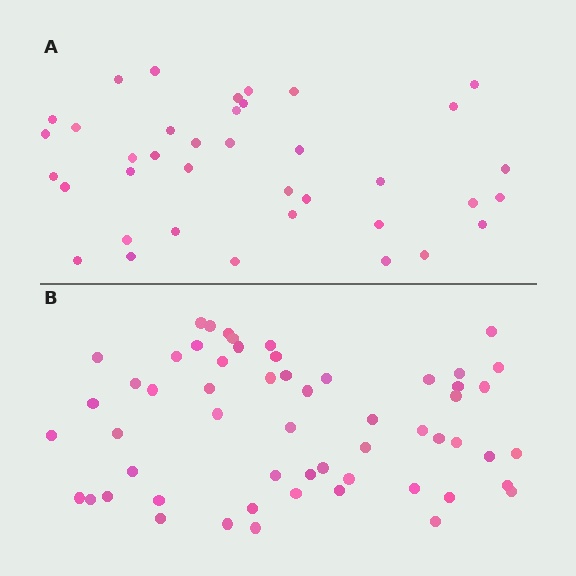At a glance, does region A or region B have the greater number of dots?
Region B (the bottom region) has more dots.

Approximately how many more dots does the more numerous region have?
Region B has approximately 20 more dots than region A.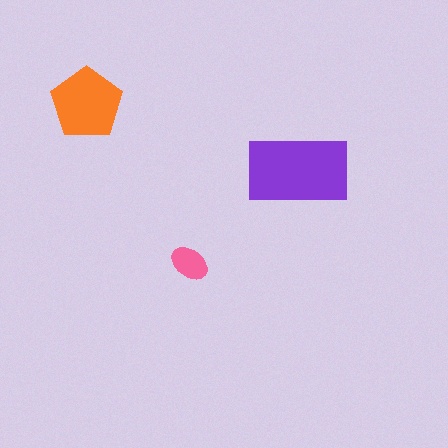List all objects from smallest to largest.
The pink ellipse, the orange pentagon, the purple rectangle.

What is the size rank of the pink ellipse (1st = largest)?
3rd.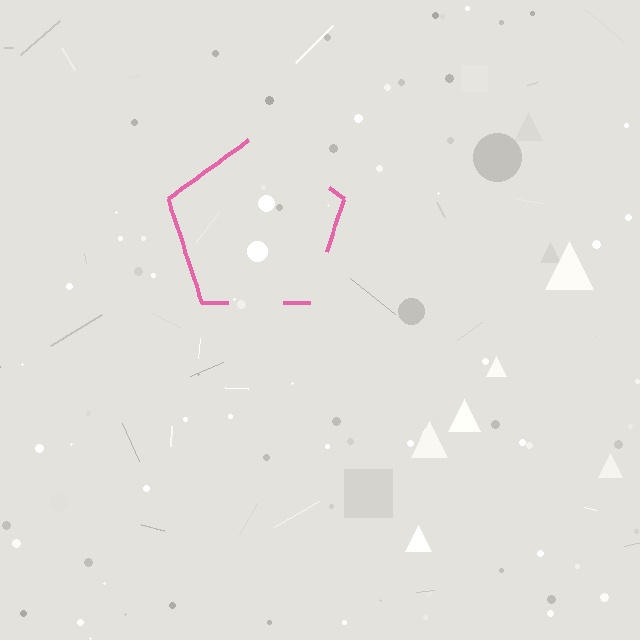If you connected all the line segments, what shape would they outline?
They would outline a pentagon.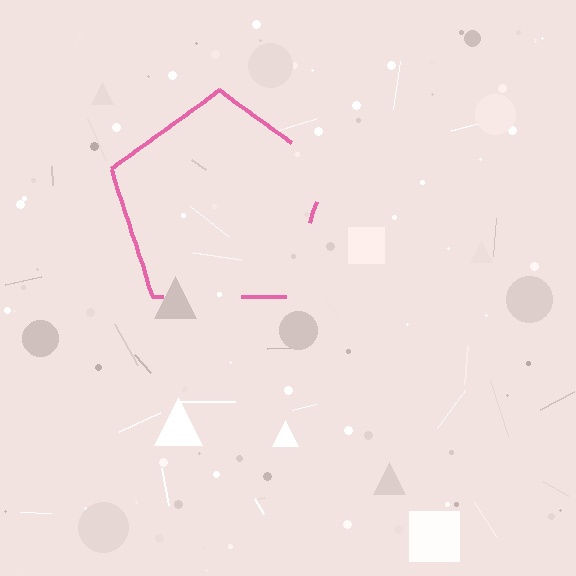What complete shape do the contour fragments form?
The contour fragments form a pentagon.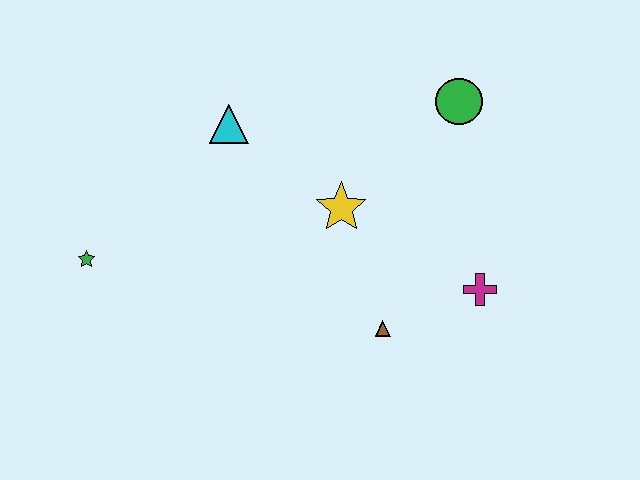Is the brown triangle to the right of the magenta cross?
No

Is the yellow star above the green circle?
No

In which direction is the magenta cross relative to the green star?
The magenta cross is to the right of the green star.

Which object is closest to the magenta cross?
The brown triangle is closest to the magenta cross.